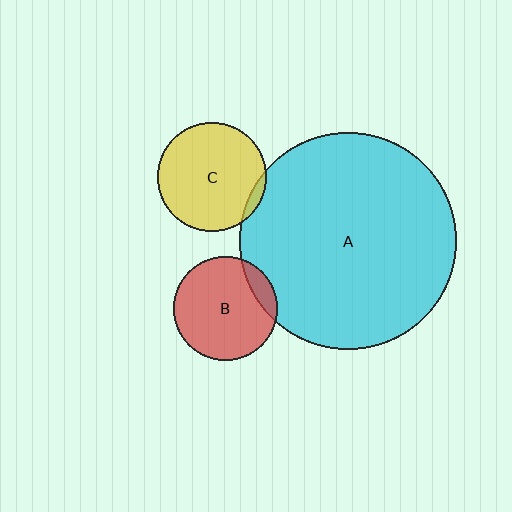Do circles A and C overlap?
Yes.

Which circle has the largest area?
Circle A (cyan).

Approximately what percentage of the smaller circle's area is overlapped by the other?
Approximately 5%.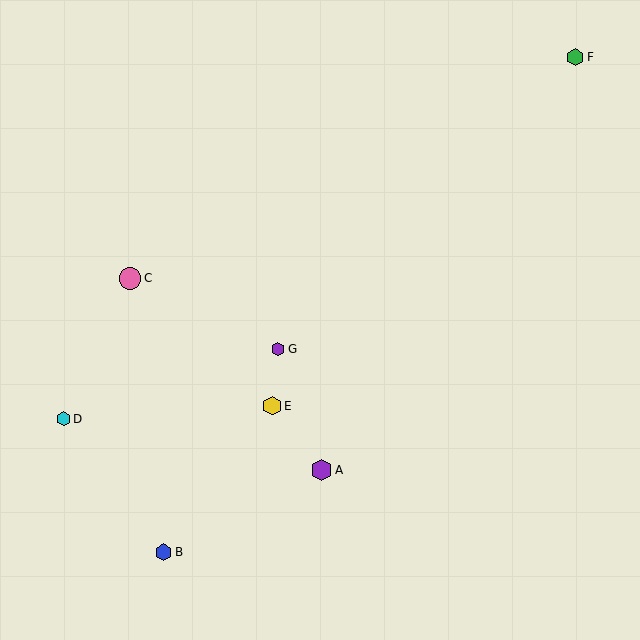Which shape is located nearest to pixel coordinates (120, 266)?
The pink circle (labeled C) at (130, 278) is nearest to that location.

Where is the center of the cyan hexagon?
The center of the cyan hexagon is at (63, 419).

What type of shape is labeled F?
Shape F is a green hexagon.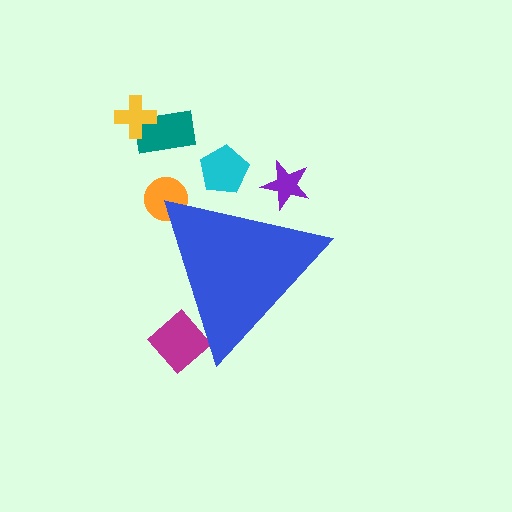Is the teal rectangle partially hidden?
No, the teal rectangle is fully visible.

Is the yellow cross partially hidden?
No, the yellow cross is fully visible.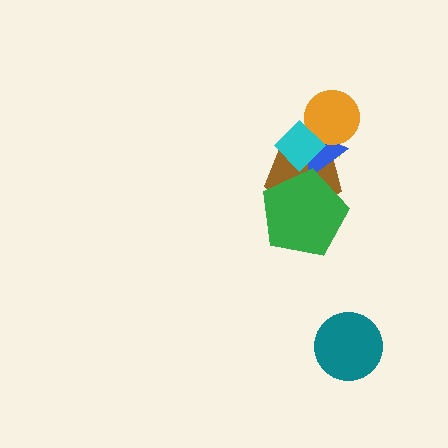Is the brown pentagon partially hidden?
Yes, it is partially covered by another shape.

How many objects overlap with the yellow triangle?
4 objects overlap with the yellow triangle.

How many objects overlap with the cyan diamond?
4 objects overlap with the cyan diamond.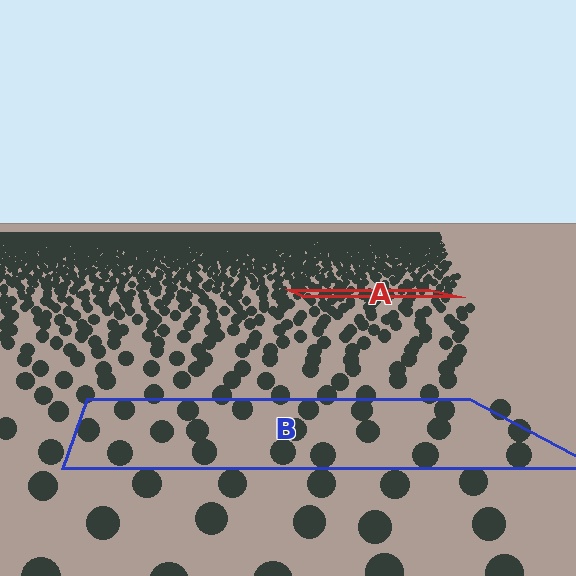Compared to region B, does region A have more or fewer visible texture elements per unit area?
Region A has more texture elements per unit area — they are packed more densely because it is farther away.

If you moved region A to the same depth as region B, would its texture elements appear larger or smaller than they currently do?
They would appear larger. At a closer depth, the same texture elements are projected at a bigger on-screen size.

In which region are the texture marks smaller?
The texture marks are smaller in region A, because it is farther away.